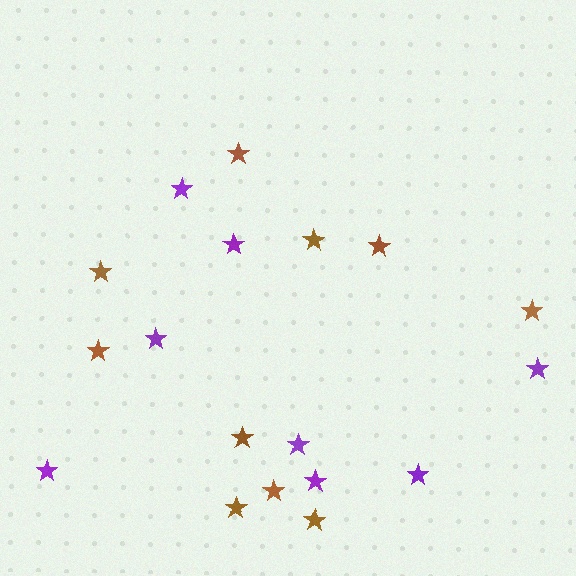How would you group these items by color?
There are 2 groups: one group of purple stars (8) and one group of brown stars (10).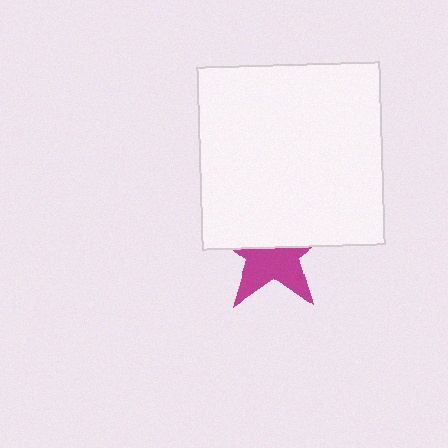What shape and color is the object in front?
The object in front is a white square.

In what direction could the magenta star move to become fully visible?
The magenta star could move down. That would shift it out from behind the white square entirely.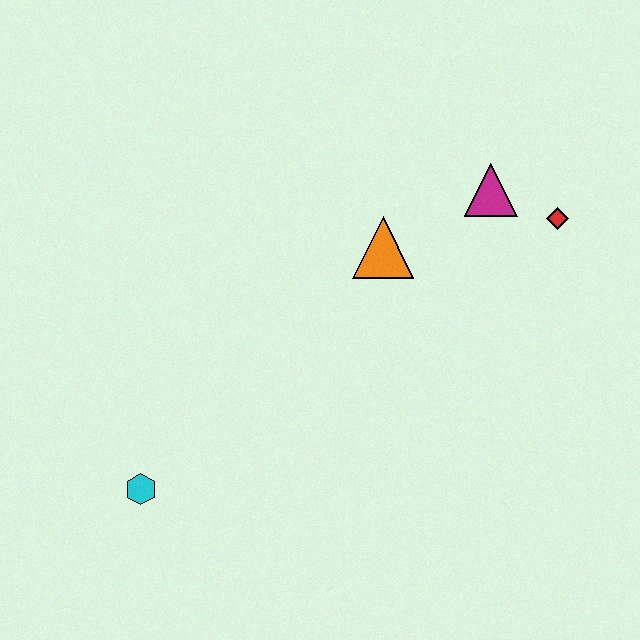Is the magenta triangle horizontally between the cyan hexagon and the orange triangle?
No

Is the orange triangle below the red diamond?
Yes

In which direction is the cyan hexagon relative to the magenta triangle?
The cyan hexagon is to the left of the magenta triangle.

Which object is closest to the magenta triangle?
The red diamond is closest to the magenta triangle.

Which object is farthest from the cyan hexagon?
The red diamond is farthest from the cyan hexagon.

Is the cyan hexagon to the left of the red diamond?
Yes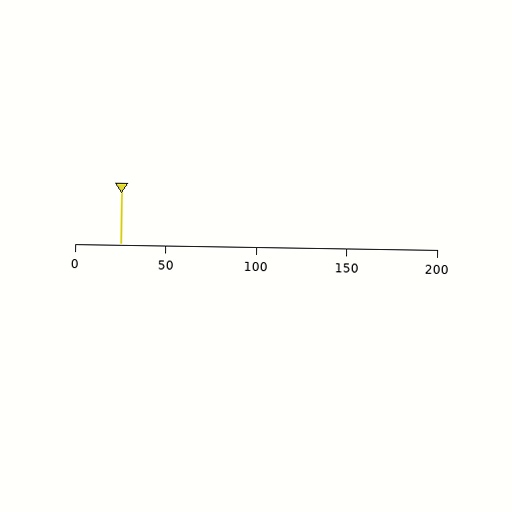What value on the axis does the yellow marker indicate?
The marker indicates approximately 25.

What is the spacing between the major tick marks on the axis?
The major ticks are spaced 50 apart.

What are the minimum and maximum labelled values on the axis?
The axis runs from 0 to 200.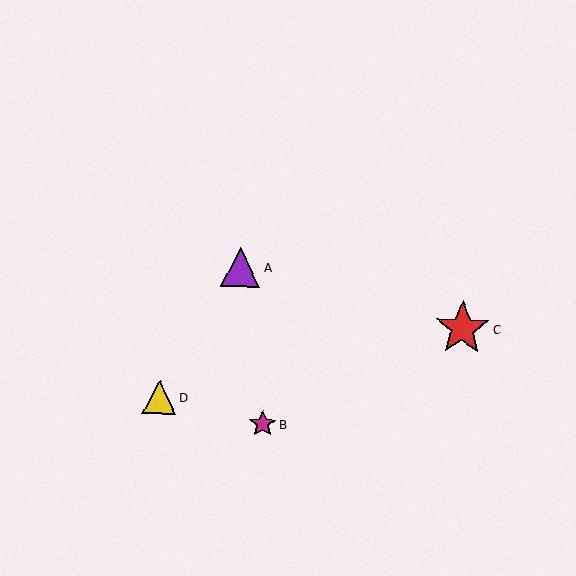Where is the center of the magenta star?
The center of the magenta star is at (263, 424).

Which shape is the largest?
The red star (labeled C) is the largest.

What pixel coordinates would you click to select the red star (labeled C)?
Click at (462, 328) to select the red star C.